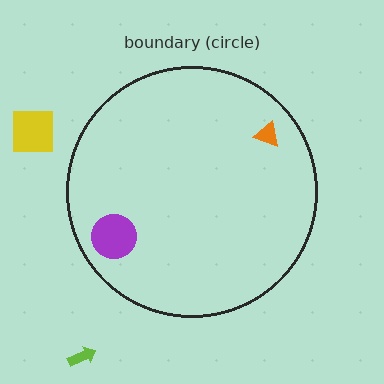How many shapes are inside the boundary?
2 inside, 2 outside.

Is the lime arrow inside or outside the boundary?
Outside.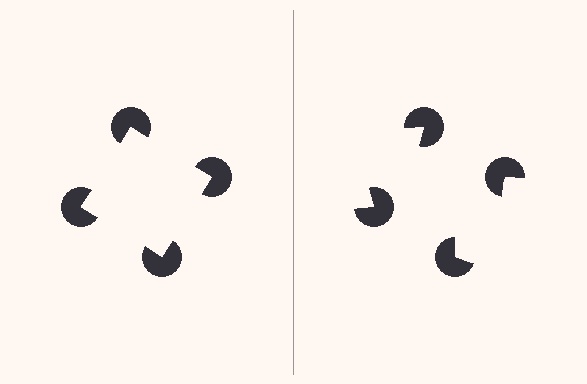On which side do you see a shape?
An illusory square appears on the left side. On the right side the wedge cuts are rotated, so no coherent shape forms.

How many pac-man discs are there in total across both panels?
8 — 4 on each side.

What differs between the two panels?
The pac-man discs are positioned identically on both sides; only the wedge orientations differ. On the left they align to a square; on the right they are misaligned.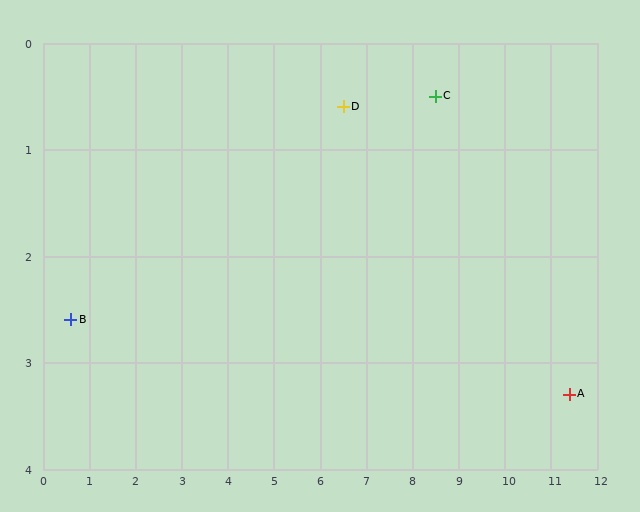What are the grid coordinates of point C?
Point C is at approximately (8.5, 0.5).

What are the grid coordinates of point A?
Point A is at approximately (11.4, 3.3).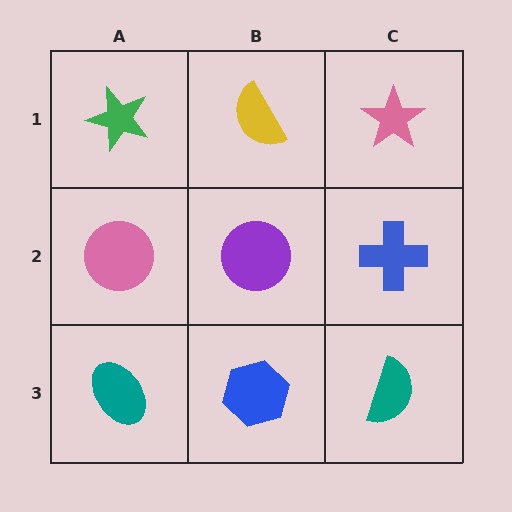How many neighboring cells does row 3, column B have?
3.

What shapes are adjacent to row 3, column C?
A blue cross (row 2, column C), a blue hexagon (row 3, column B).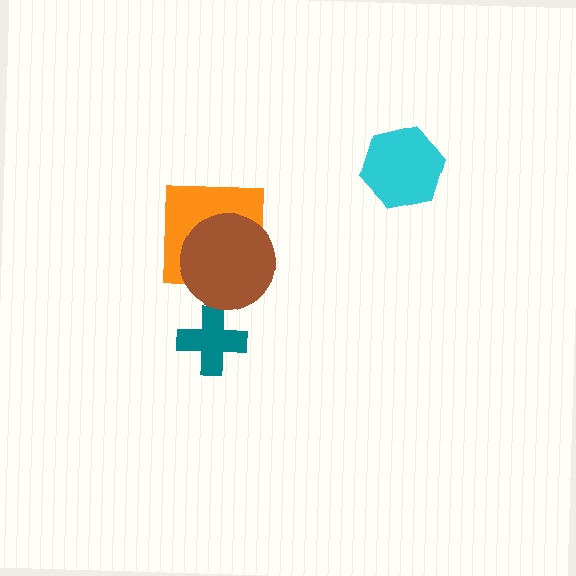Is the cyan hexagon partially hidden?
No, no other shape covers it.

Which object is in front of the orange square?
The brown circle is in front of the orange square.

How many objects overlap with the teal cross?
0 objects overlap with the teal cross.